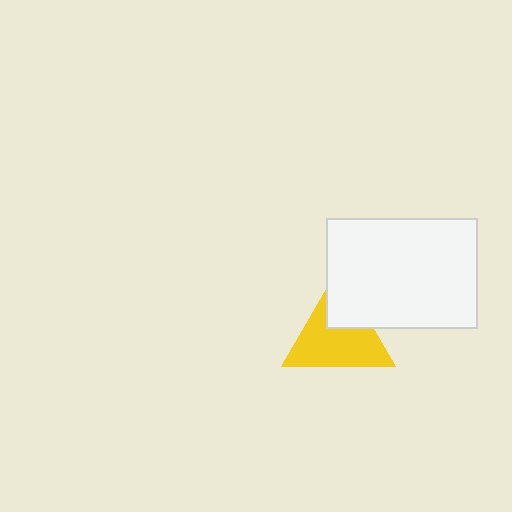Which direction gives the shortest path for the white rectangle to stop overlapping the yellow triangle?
Moving toward the upper-right gives the shortest separation.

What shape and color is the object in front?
The object in front is a white rectangle.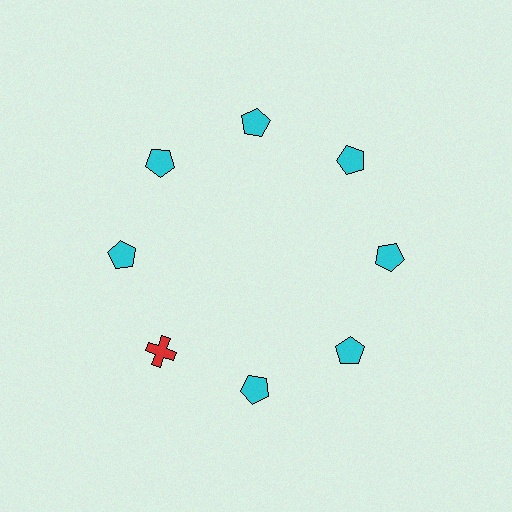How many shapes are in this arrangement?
There are 8 shapes arranged in a ring pattern.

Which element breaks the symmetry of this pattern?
The red cross at roughly the 8 o'clock position breaks the symmetry. All other shapes are cyan pentagons.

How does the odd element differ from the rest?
It differs in both color (red instead of cyan) and shape (cross instead of pentagon).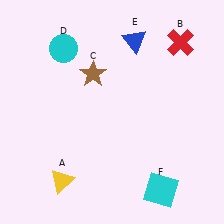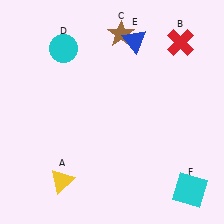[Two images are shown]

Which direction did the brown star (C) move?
The brown star (C) moved up.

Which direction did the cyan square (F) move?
The cyan square (F) moved right.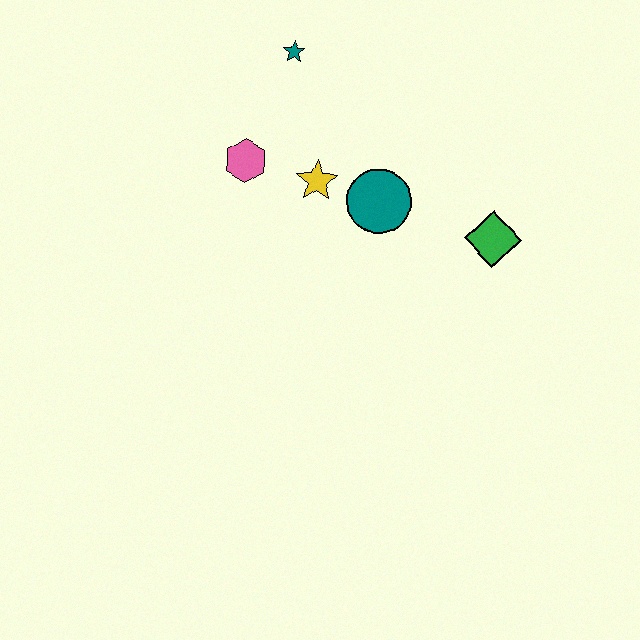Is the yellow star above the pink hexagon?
No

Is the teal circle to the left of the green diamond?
Yes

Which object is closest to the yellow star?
The teal circle is closest to the yellow star.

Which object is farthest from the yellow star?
The green diamond is farthest from the yellow star.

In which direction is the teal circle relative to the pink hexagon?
The teal circle is to the right of the pink hexagon.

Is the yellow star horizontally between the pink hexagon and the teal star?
No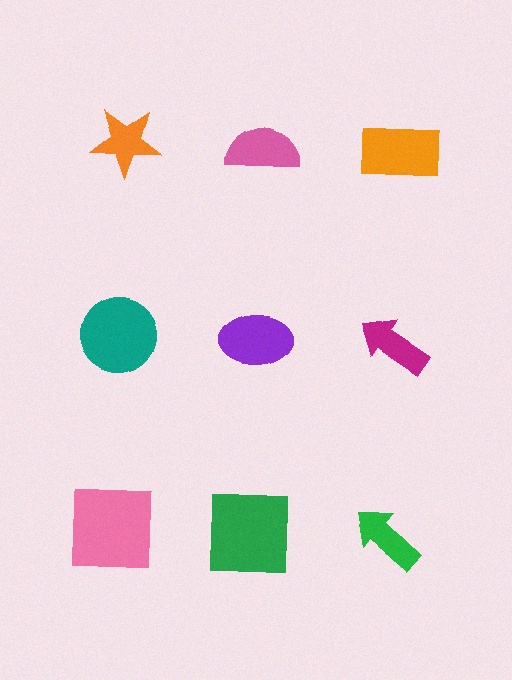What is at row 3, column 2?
A green square.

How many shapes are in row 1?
3 shapes.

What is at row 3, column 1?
A pink square.